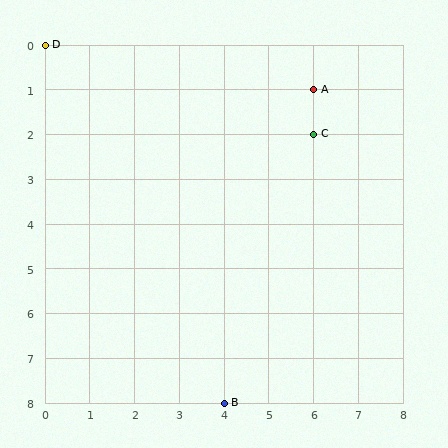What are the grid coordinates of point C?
Point C is at grid coordinates (6, 2).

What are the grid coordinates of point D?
Point D is at grid coordinates (0, 0).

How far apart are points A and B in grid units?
Points A and B are 2 columns and 7 rows apart (about 7.3 grid units diagonally).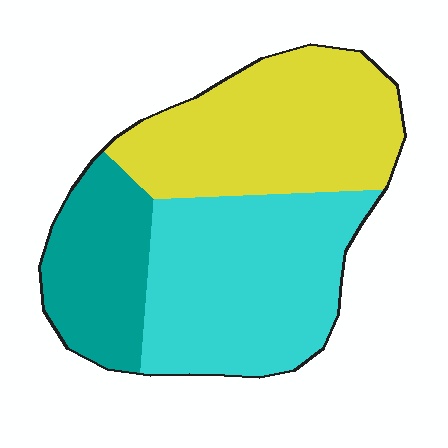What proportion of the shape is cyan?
Cyan covers about 40% of the shape.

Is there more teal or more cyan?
Cyan.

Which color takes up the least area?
Teal, at roughly 20%.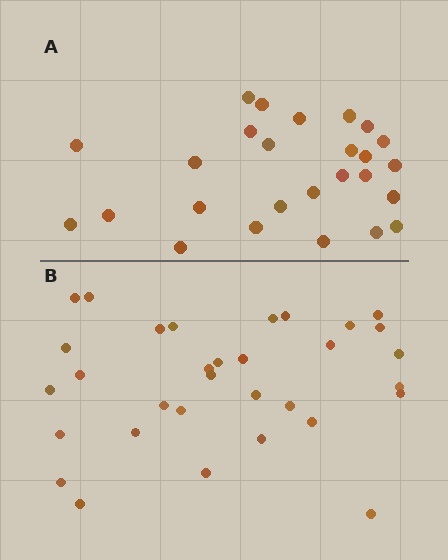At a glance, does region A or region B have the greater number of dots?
Region B (the bottom region) has more dots.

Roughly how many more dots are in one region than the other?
Region B has about 6 more dots than region A.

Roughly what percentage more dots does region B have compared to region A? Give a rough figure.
About 25% more.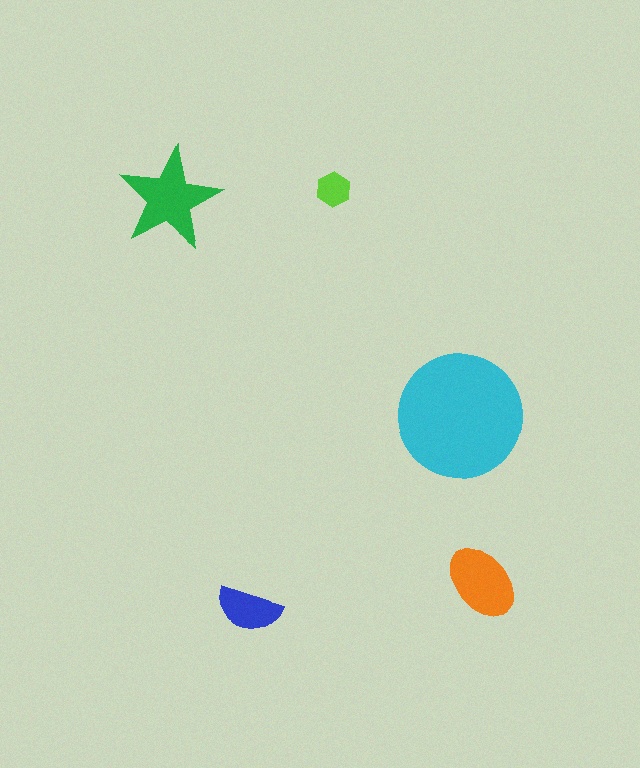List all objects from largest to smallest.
The cyan circle, the green star, the orange ellipse, the blue semicircle, the lime hexagon.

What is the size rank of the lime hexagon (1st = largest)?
5th.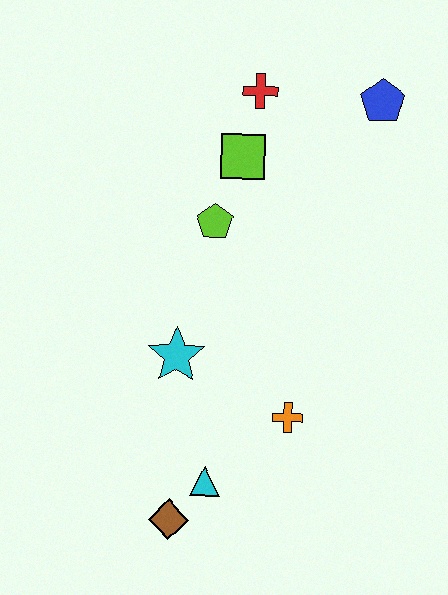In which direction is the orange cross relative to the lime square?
The orange cross is below the lime square.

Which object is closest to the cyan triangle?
The brown diamond is closest to the cyan triangle.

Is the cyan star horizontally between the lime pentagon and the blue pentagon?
No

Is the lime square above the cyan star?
Yes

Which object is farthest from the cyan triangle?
The blue pentagon is farthest from the cyan triangle.